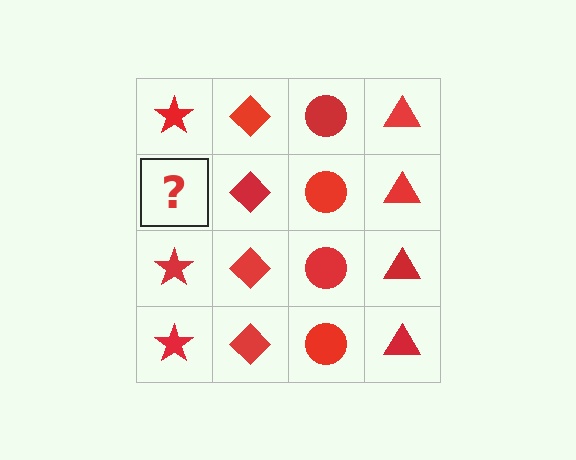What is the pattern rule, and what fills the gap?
The rule is that each column has a consistent shape. The gap should be filled with a red star.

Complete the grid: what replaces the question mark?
The question mark should be replaced with a red star.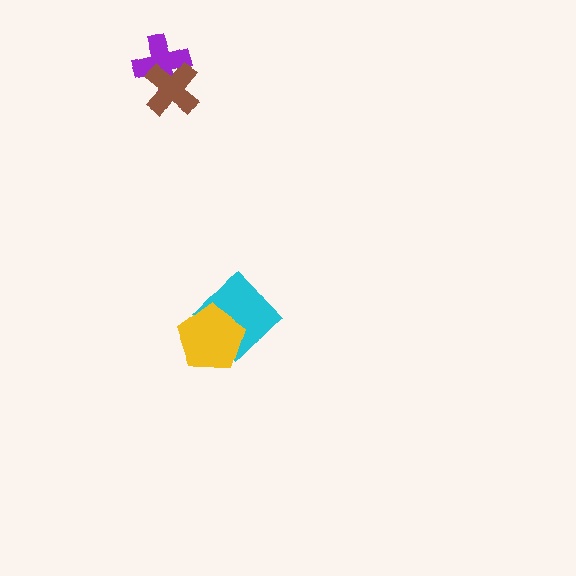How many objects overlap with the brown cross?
1 object overlaps with the brown cross.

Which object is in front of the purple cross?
The brown cross is in front of the purple cross.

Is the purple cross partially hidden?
Yes, it is partially covered by another shape.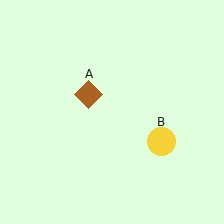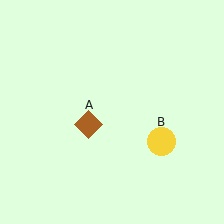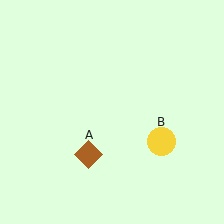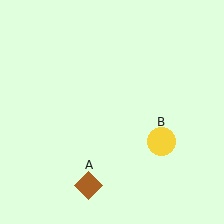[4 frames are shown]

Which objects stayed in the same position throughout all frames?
Yellow circle (object B) remained stationary.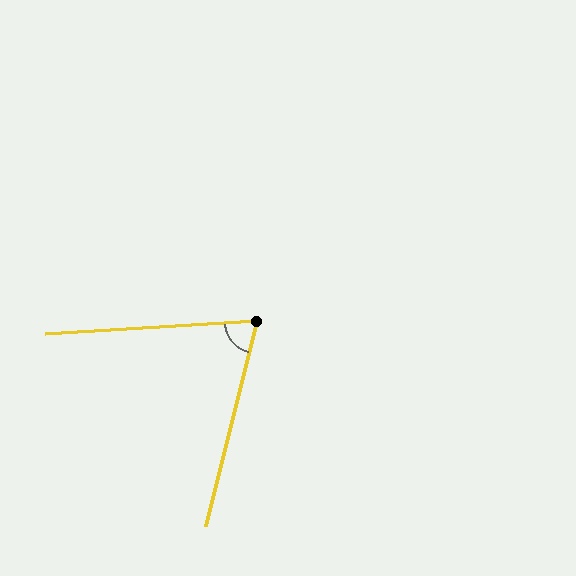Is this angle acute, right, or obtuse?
It is acute.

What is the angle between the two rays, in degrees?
Approximately 73 degrees.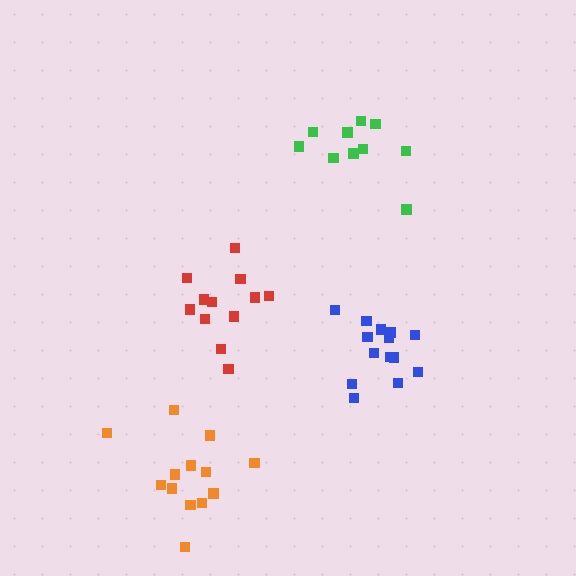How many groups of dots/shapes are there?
There are 4 groups.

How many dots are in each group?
Group 1: 12 dots, Group 2: 10 dots, Group 3: 13 dots, Group 4: 14 dots (49 total).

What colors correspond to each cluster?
The clusters are colored: red, green, orange, blue.